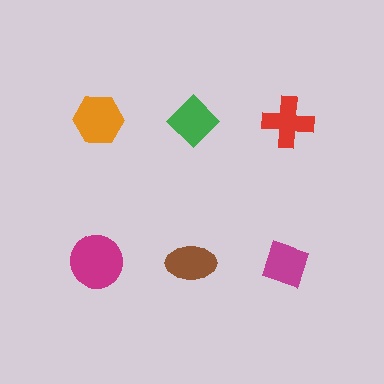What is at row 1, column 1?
An orange hexagon.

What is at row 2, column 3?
A magenta diamond.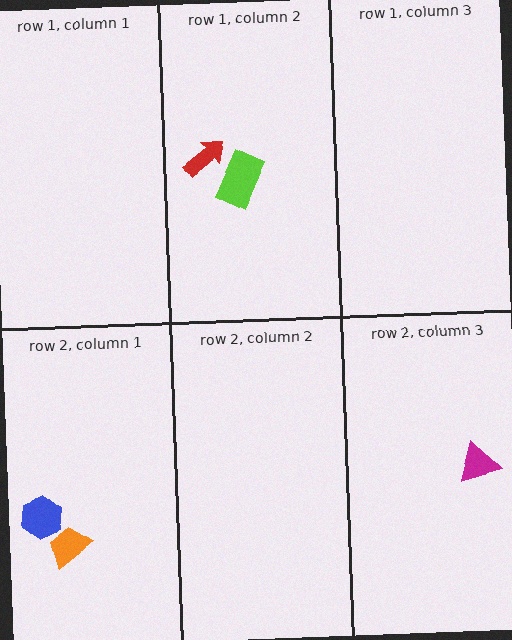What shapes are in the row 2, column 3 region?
The magenta triangle.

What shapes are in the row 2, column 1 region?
The orange trapezoid, the blue hexagon.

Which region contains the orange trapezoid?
The row 2, column 1 region.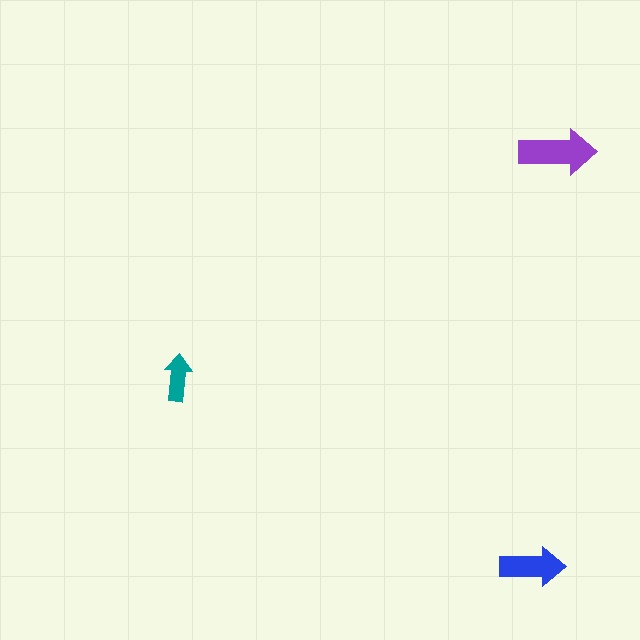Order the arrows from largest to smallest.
the purple one, the blue one, the teal one.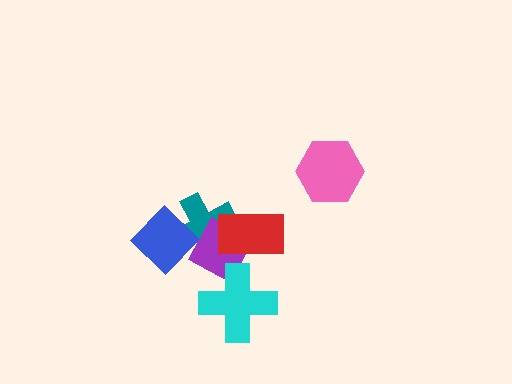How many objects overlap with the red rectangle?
2 objects overlap with the red rectangle.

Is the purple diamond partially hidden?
Yes, it is partially covered by another shape.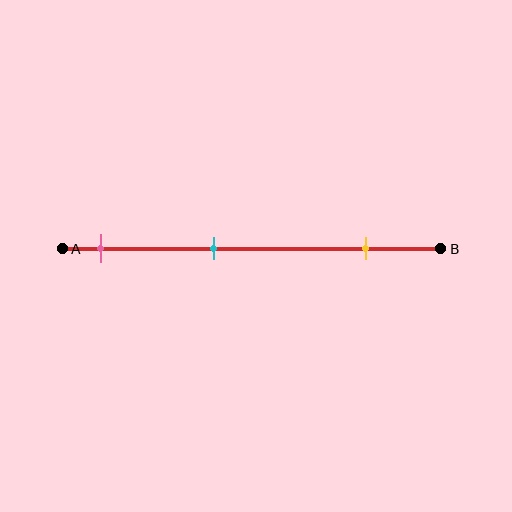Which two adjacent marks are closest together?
The pink and cyan marks are the closest adjacent pair.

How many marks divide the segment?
There are 3 marks dividing the segment.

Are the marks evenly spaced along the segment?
Yes, the marks are approximately evenly spaced.